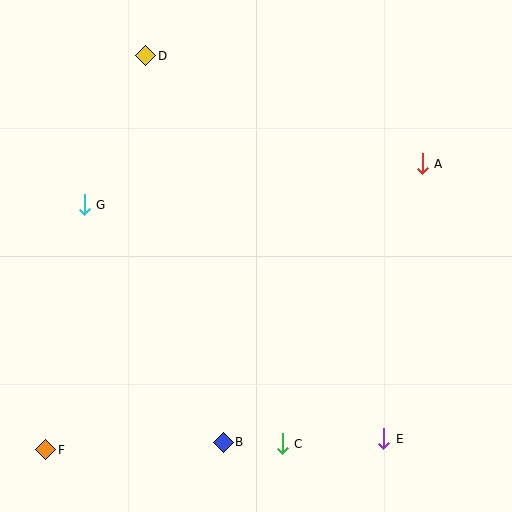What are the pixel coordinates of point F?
Point F is at (46, 450).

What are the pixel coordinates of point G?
Point G is at (84, 205).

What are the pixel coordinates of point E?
Point E is at (384, 439).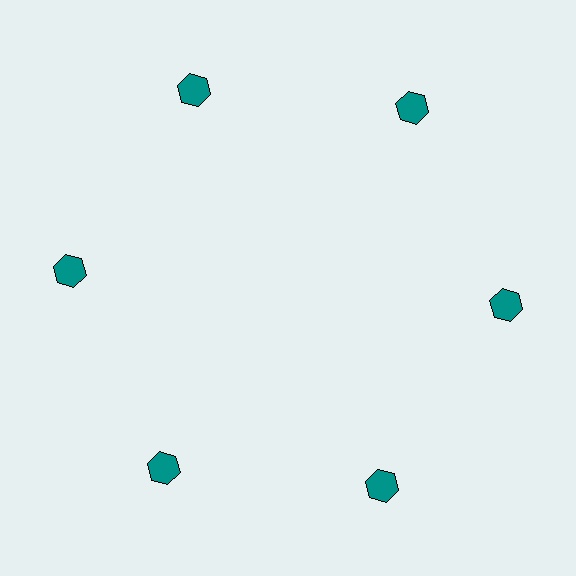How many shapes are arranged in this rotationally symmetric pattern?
There are 6 shapes, arranged in 6 groups of 1.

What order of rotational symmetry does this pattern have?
This pattern has 6-fold rotational symmetry.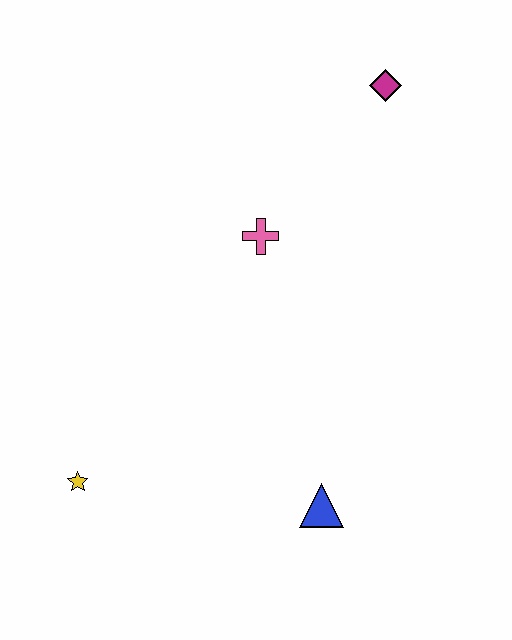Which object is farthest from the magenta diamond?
The yellow star is farthest from the magenta diamond.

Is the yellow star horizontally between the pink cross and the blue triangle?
No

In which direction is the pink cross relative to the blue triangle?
The pink cross is above the blue triangle.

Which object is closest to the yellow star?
The blue triangle is closest to the yellow star.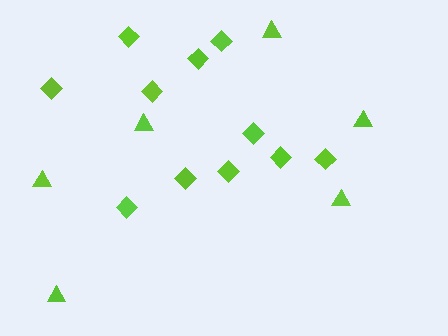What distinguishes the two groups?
There are 2 groups: one group of diamonds (11) and one group of triangles (6).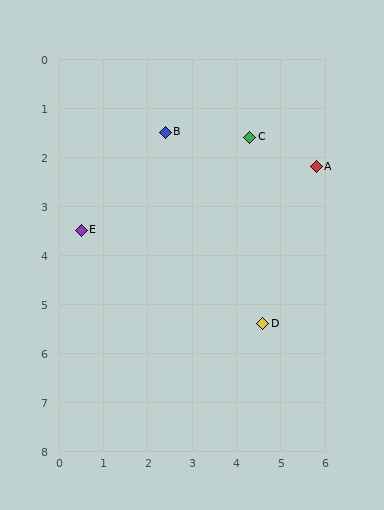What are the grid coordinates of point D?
Point D is at approximately (4.6, 5.4).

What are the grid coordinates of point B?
Point B is at approximately (2.4, 1.5).